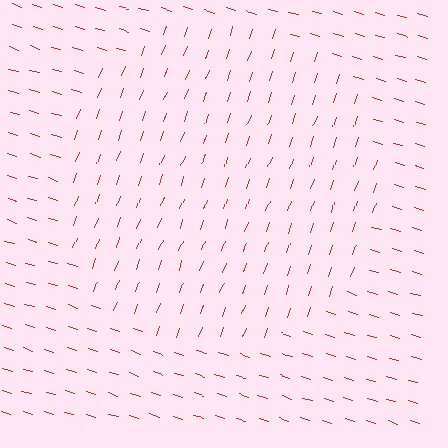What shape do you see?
I see a circle.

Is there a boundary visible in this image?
Yes, there is a texture boundary formed by a change in line orientation.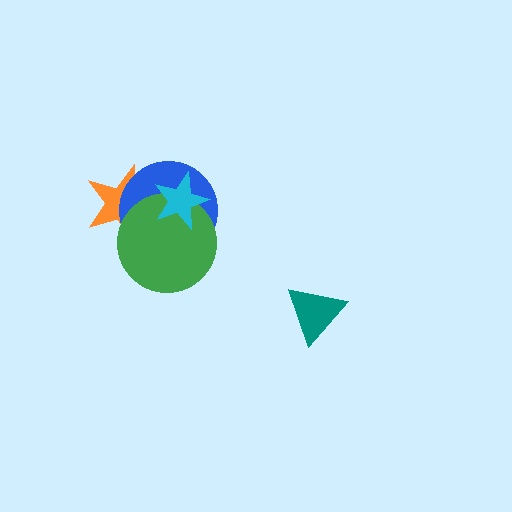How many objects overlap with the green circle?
3 objects overlap with the green circle.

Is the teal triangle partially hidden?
No, no other shape covers it.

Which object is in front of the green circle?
The cyan star is in front of the green circle.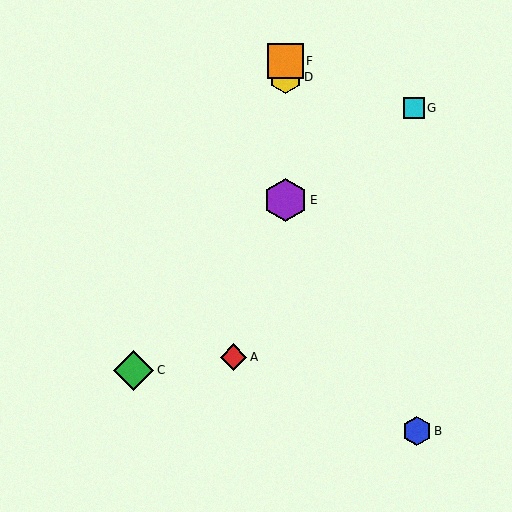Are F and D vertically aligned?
Yes, both are at x≈285.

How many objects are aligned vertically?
3 objects (D, E, F) are aligned vertically.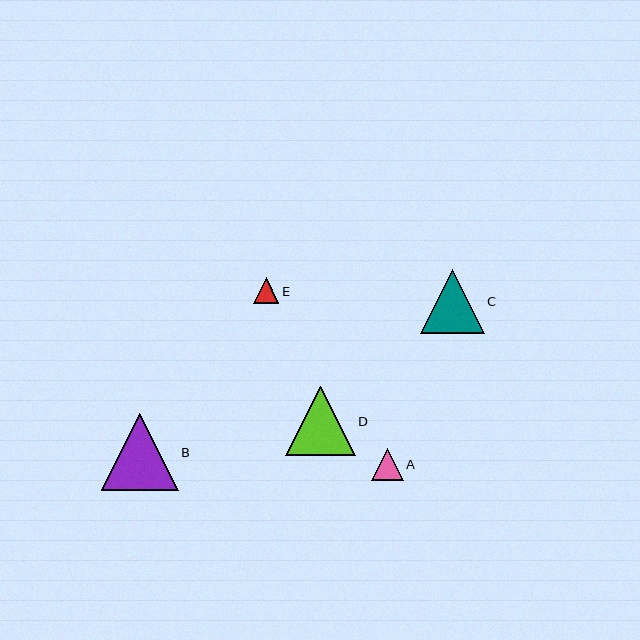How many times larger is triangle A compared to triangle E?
Triangle A is approximately 1.3 times the size of triangle E.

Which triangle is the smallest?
Triangle E is the smallest with a size of approximately 25 pixels.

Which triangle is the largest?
Triangle B is the largest with a size of approximately 76 pixels.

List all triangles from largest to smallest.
From largest to smallest: B, D, C, A, E.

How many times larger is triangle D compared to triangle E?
Triangle D is approximately 2.7 times the size of triangle E.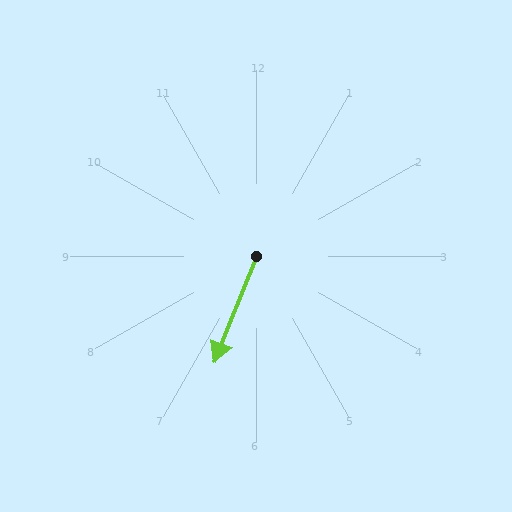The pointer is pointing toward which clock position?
Roughly 7 o'clock.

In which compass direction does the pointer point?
South.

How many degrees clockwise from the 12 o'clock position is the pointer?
Approximately 201 degrees.